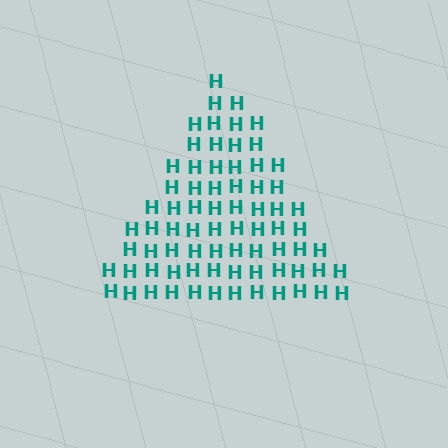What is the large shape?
The large shape is a triangle.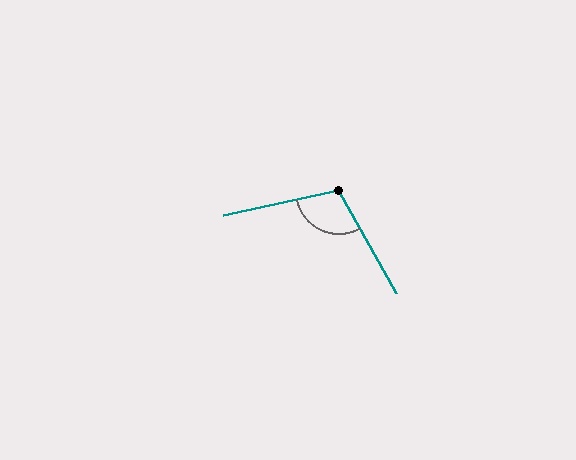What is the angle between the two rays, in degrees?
Approximately 107 degrees.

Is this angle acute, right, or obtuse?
It is obtuse.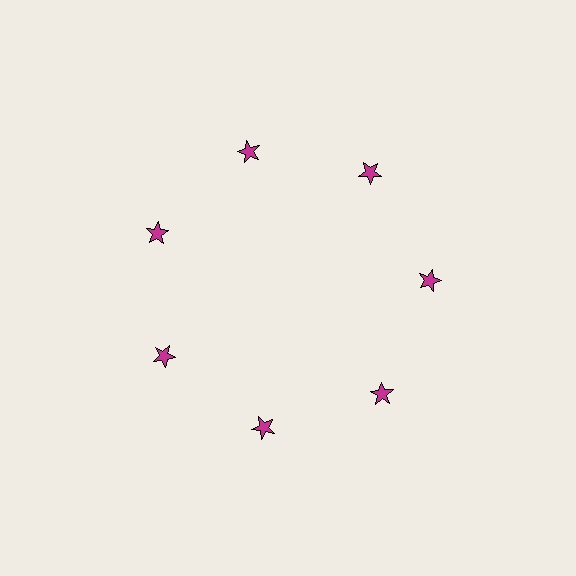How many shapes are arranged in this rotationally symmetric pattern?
There are 7 shapes, arranged in 7 groups of 1.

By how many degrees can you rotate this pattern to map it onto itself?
The pattern maps onto itself every 51 degrees of rotation.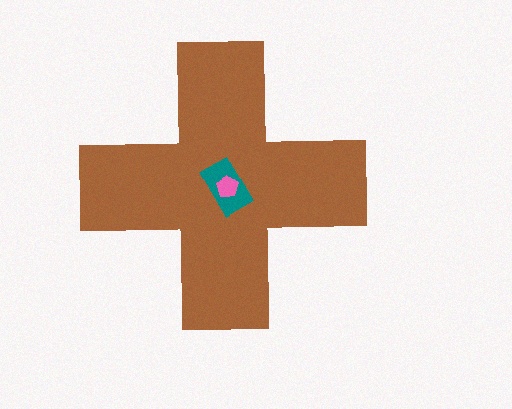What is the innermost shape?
The pink pentagon.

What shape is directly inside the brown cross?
The teal rectangle.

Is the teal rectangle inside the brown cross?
Yes.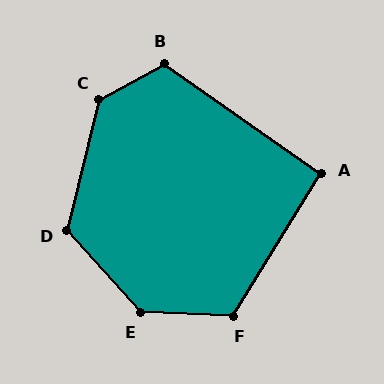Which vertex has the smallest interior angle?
A, at approximately 93 degrees.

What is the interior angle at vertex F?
Approximately 119 degrees (obtuse).